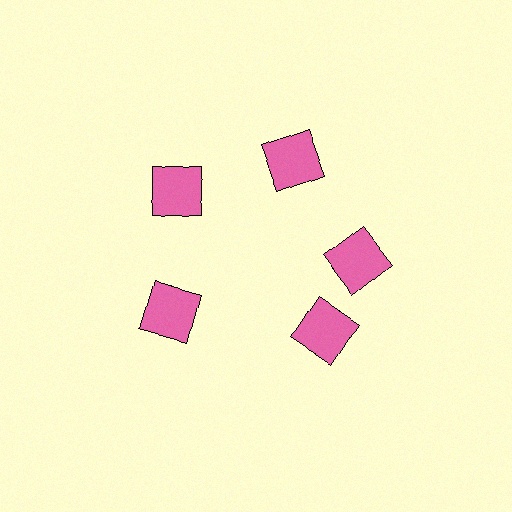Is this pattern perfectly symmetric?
No. The 5 pink squares are arranged in a ring, but one element near the 5 o'clock position is rotated out of alignment along the ring, breaking the 5-fold rotational symmetry.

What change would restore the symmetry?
The symmetry would be restored by rotating it back into even spacing with its neighbors so that all 5 squares sit at equal angles and equal distance from the center.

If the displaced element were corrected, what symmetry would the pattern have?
It would have 5-fold rotational symmetry — the pattern would map onto itself every 72 degrees.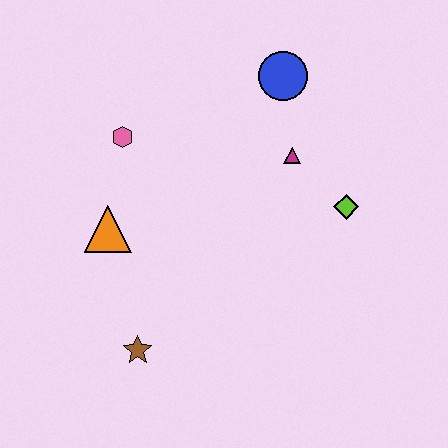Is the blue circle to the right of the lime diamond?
No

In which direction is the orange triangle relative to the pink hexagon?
The orange triangle is below the pink hexagon.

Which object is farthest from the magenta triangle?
The brown star is farthest from the magenta triangle.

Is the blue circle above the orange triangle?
Yes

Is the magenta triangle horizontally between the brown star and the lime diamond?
Yes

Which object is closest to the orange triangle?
The pink hexagon is closest to the orange triangle.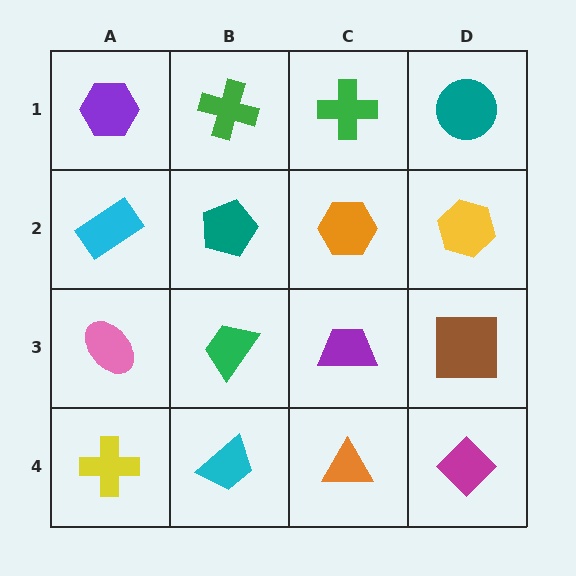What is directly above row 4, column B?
A green trapezoid.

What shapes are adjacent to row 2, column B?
A green cross (row 1, column B), a green trapezoid (row 3, column B), a cyan rectangle (row 2, column A), an orange hexagon (row 2, column C).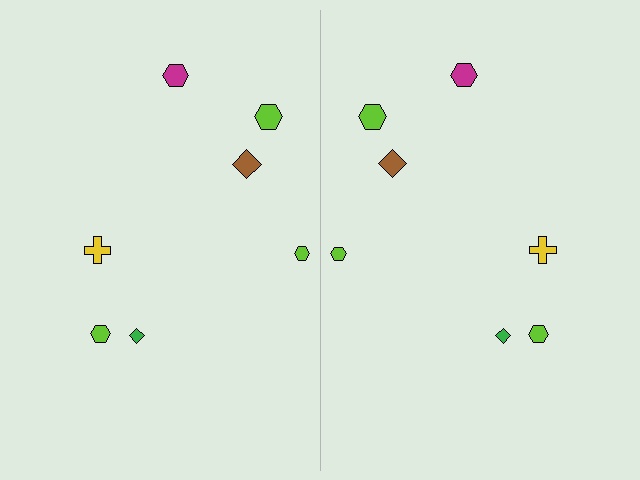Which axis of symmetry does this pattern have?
The pattern has a vertical axis of symmetry running through the center of the image.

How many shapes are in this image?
There are 14 shapes in this image.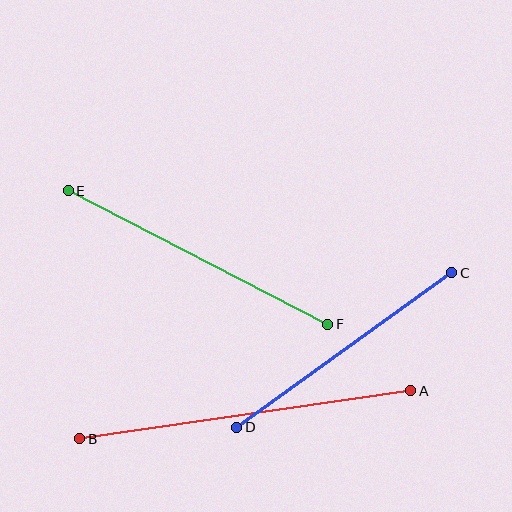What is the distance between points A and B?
The distance is approximately 334 pixels.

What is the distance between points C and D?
The distance is approximately 265 pixels.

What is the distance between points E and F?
The distance is approximately 292 pixels.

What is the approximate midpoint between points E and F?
The midpoint is at approximately (198, 258) pixels.